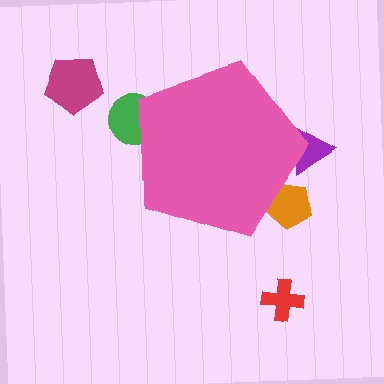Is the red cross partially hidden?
No, the red cross is fully visible.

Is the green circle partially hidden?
Yes, the green circle is partially hidden behind the pink pentagon.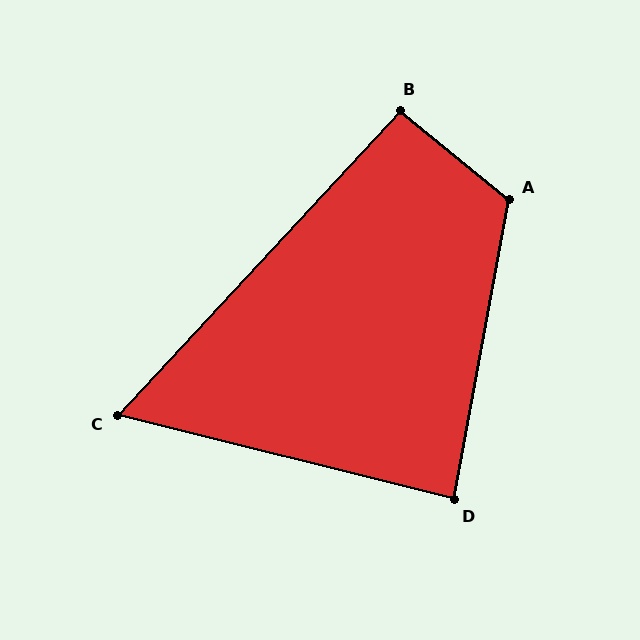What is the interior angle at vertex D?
Approximately 86 degrees (approximately right).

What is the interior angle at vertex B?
Approximately 94 degrees (approximately right).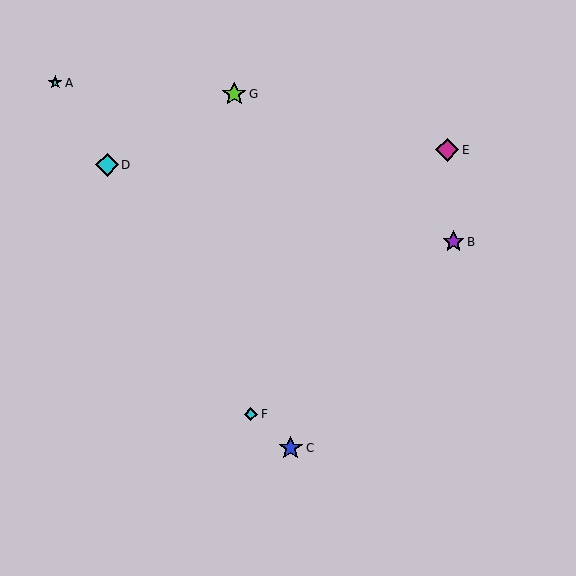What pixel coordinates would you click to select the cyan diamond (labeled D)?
Click at (107, 165) to select the cyan diamond D.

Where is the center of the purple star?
The center of the purple star is at (453, 242).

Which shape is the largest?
The lime star (labeled G) is the largest.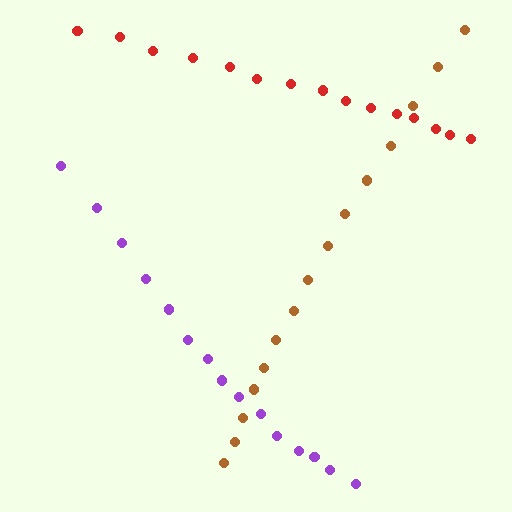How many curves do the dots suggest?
There are 3 distinct paths.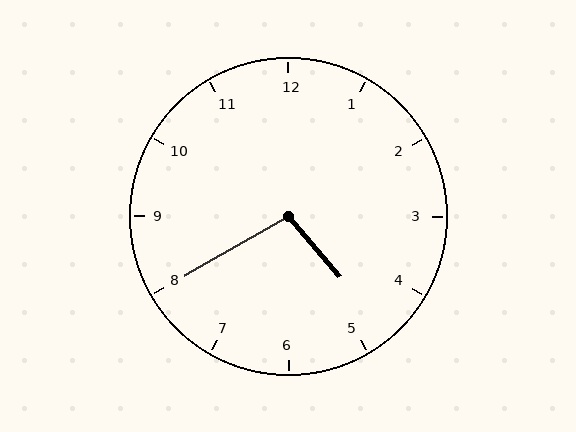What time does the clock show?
4:40.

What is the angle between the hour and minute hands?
Approximately 100 degrees.